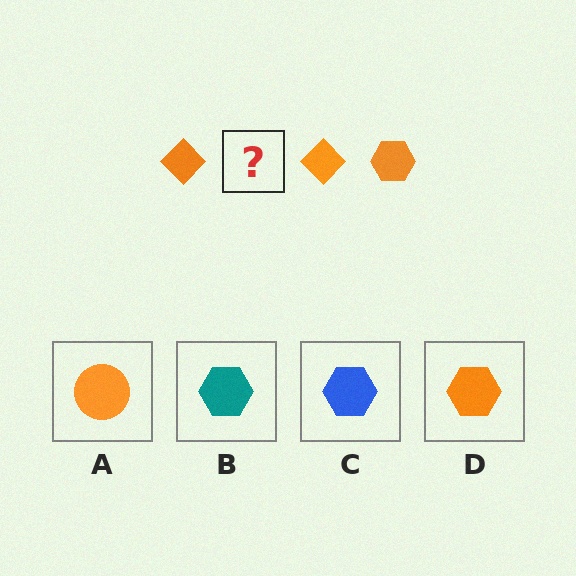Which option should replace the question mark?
Option D.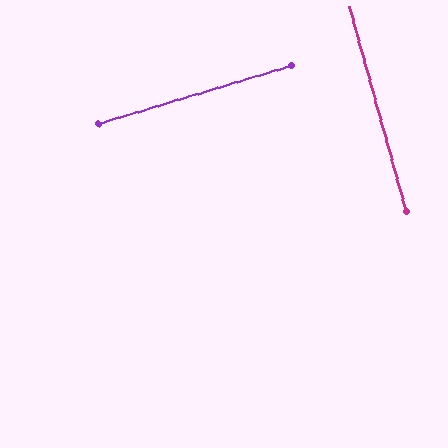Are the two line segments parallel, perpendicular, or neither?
Perpendicular — they meet at approximately 89°.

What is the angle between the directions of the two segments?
Approximately 89 degrees.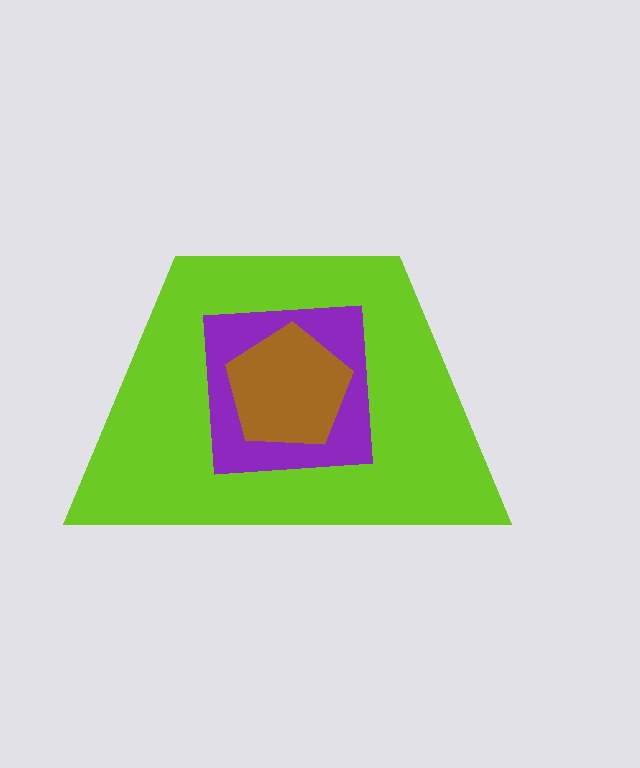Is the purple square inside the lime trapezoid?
Yes.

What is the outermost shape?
The lime trapezoid.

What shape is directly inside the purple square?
The brown pentagon.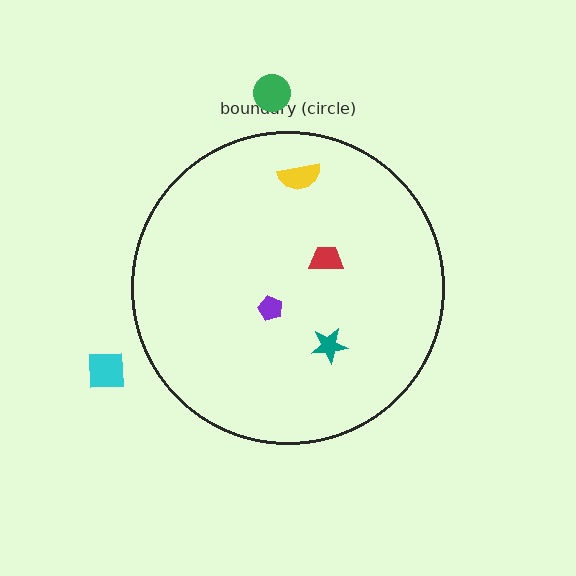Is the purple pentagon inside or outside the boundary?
Inside.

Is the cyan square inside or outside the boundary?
Outside.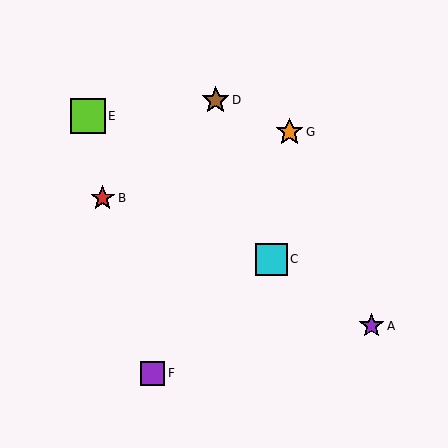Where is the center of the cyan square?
The center of the cyan square is at (271, 259).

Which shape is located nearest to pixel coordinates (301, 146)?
The orange star (labeled G) at (290, 132) is nearest to that location.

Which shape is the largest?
The lime square (labeled E) is the largest.